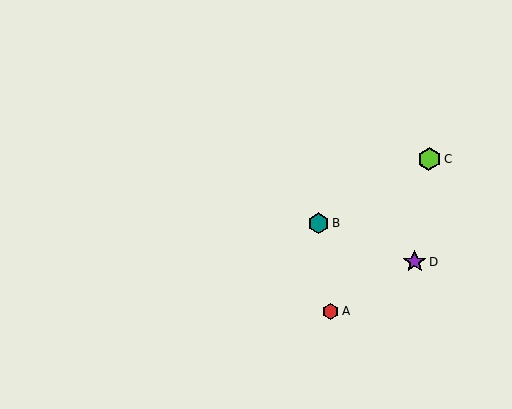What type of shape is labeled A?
Shape A is a red hexagon.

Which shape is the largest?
The lime hexagon (labeled C) is the largest.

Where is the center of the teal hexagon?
The center of the teal hexagon is at (318, 223).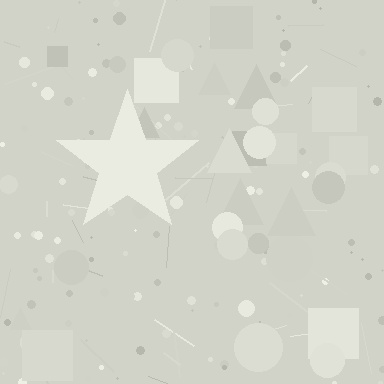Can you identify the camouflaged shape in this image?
The camouflaged shape is a star.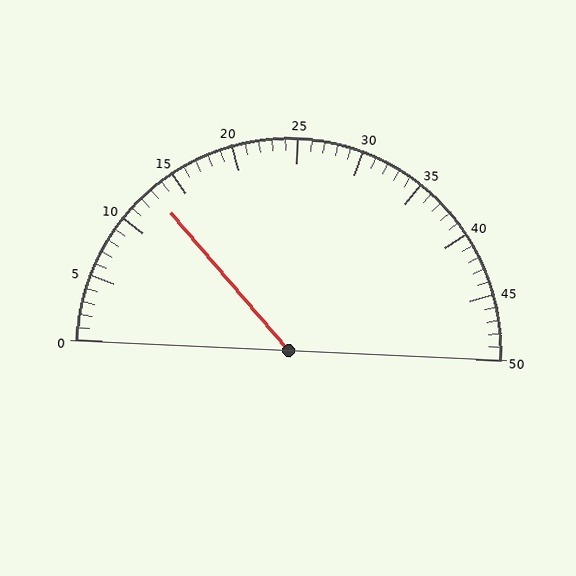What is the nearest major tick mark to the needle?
The nearest major tick mark is 15.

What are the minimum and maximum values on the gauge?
The gauge ranges from 0 to 50.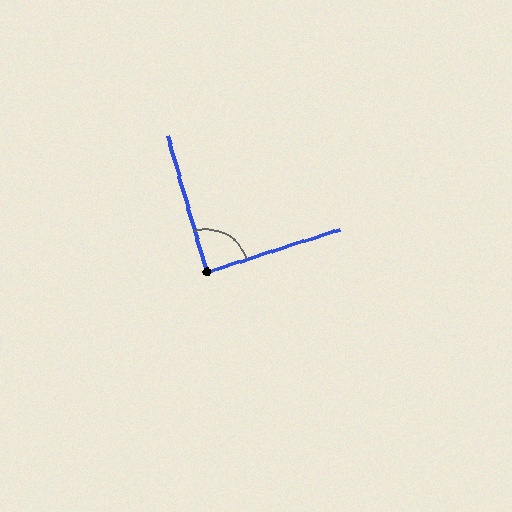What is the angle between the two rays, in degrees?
Approximately 88 degrees.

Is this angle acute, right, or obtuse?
It is approximately a right angle.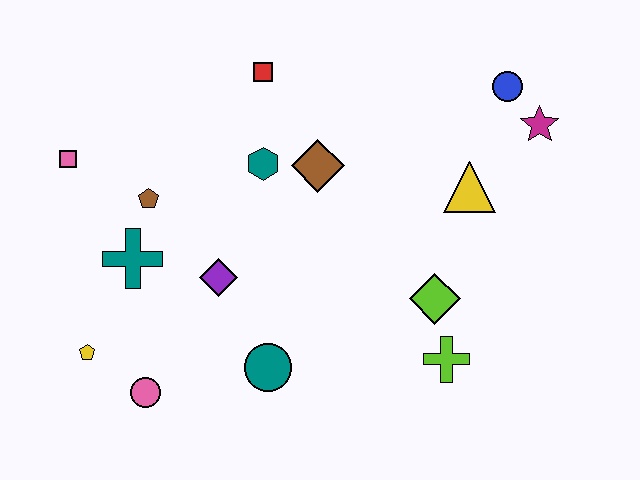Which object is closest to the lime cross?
The lime diamond is closest to the lime cross.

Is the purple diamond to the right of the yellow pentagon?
Yes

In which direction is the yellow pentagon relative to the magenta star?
The yellow pentagon is to the left of the magenta star.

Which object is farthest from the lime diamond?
The pink square is farthest from the lime diamond.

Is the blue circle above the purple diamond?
Yes